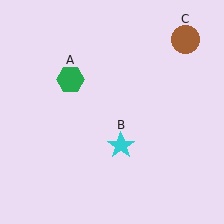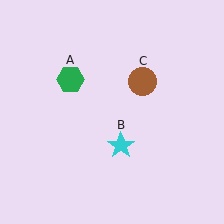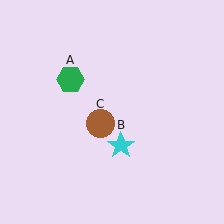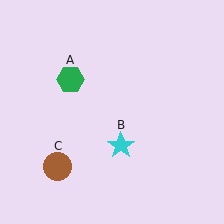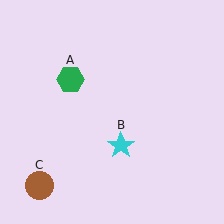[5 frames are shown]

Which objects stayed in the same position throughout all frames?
Green hexagon (object A) and cyan star (object B) remained stationary.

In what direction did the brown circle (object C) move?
The brown circle (object C) moved down and to the left.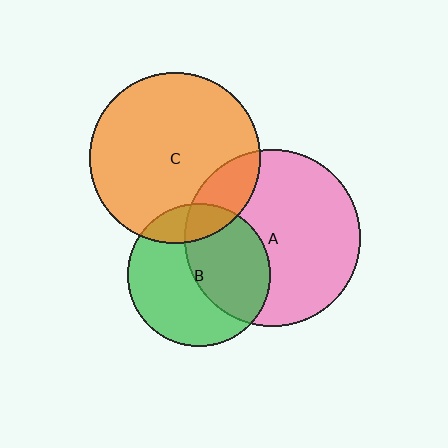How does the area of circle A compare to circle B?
Approximately 1.5 times.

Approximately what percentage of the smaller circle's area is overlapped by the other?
Approximately 15%.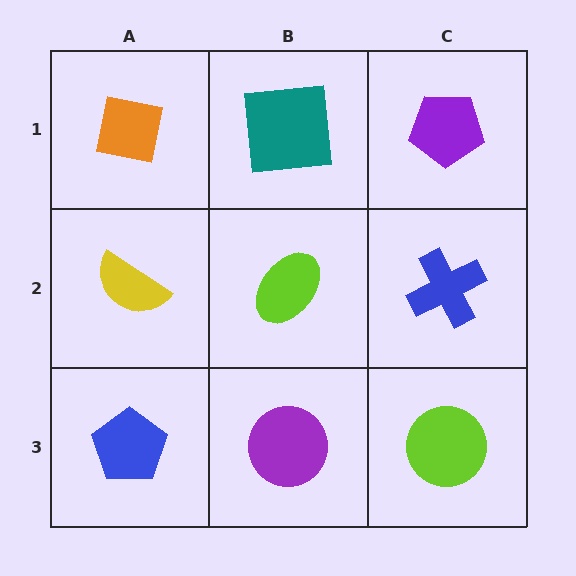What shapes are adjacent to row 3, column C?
A blue cross (row 2, column C), a purple circle (row 3, column B).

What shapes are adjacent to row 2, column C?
A purple pentagon (row 1, column C), a lime circle (row 3, column C), a lime ellipse (row 2, column B).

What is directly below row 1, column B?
A lime ellipse.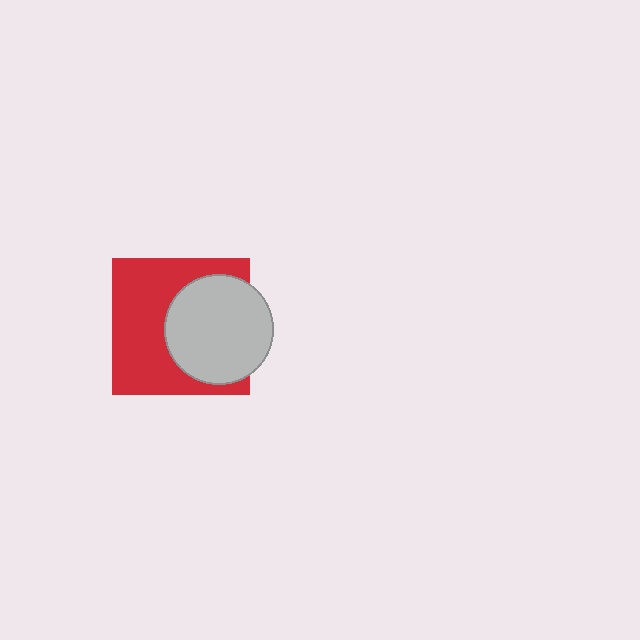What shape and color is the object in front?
The object in front is a light gray circle.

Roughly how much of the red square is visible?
About half of it is visible (roughly 58%).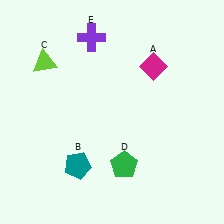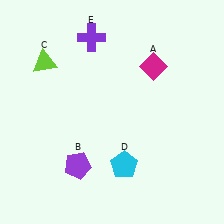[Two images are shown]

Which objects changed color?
B changed from teal to purple. D changed from green to cyan.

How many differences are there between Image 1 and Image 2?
There are 2 differences between the two images.